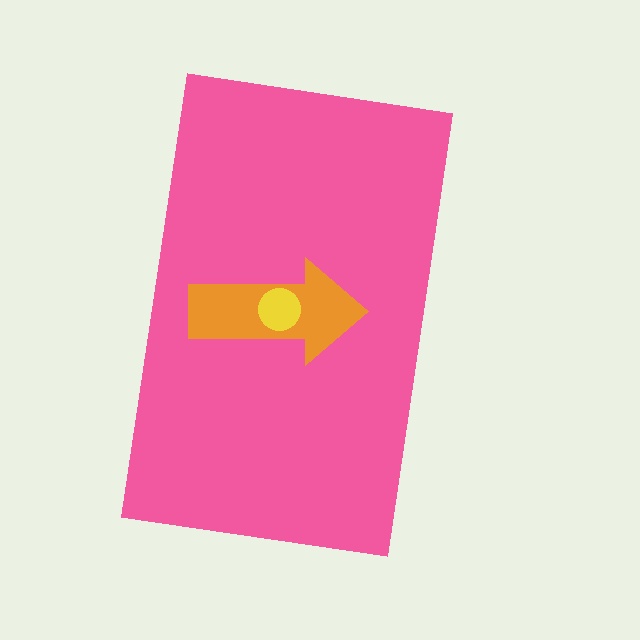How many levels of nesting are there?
3.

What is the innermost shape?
The yellow circle.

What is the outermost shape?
The pink rectangle.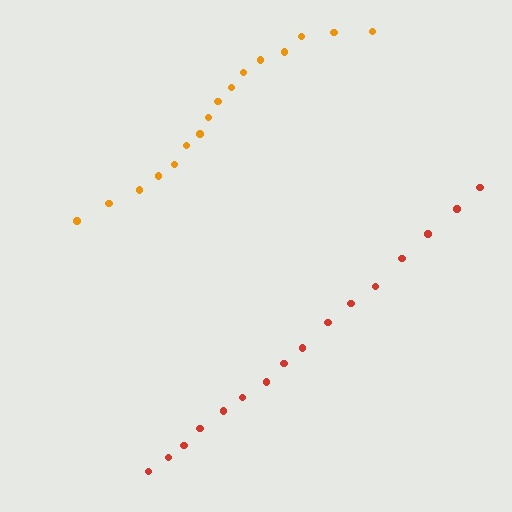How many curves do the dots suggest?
There are 2 distinct paths.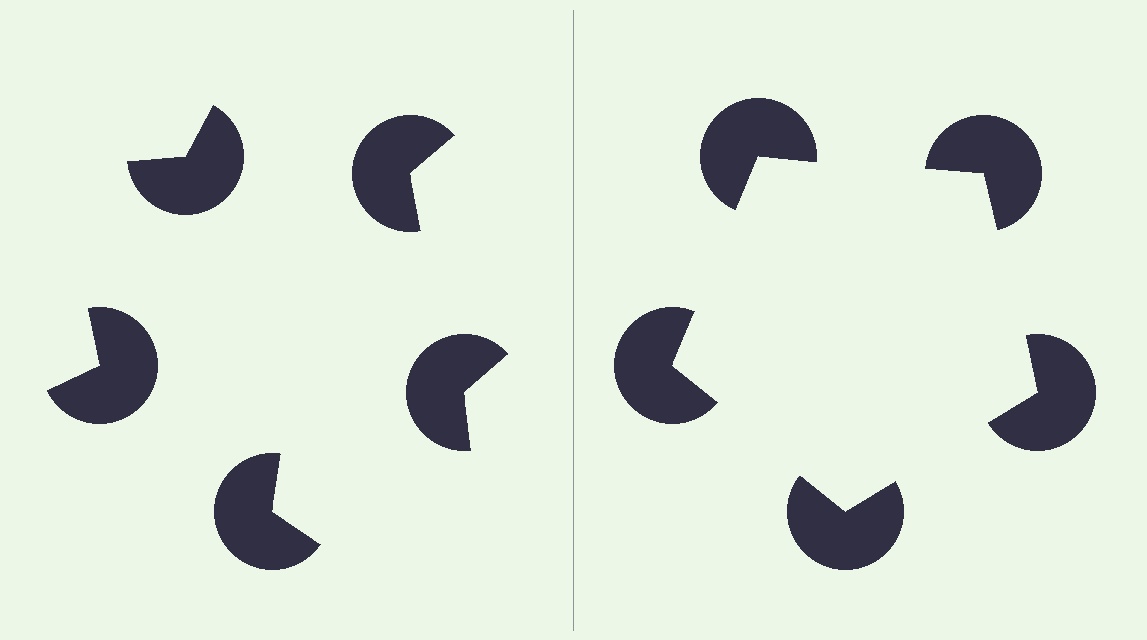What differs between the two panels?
The pac-man discs are positioned identically on both sides; only the wedge orientations differ. On the right they align to a pentagon; on the left they are misaligned.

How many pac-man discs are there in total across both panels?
10 — 5 on each side.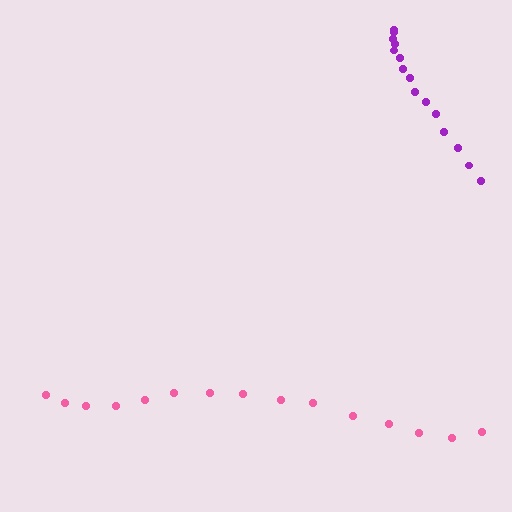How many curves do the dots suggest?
There are 2 distinct paths.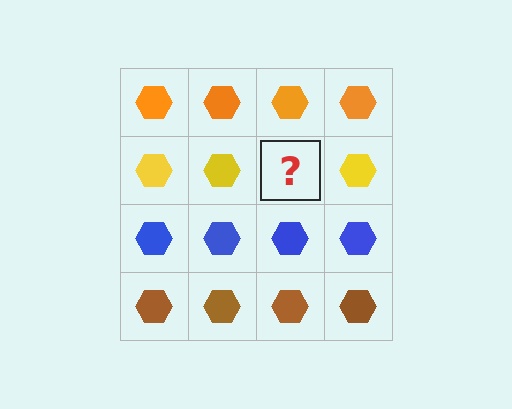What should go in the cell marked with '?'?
The missing cell should contain a yellow hexagon.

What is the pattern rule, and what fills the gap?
The rule is that each row has a consistent color. The gap should be filled with a yellow hexagon.